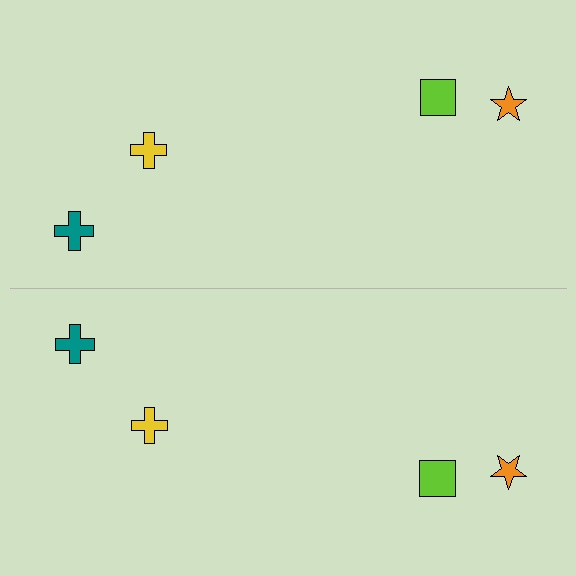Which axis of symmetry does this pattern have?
The pattern has a horizontal axis of symmetry running through the center of the image.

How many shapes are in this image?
There are 8 shapes in this image.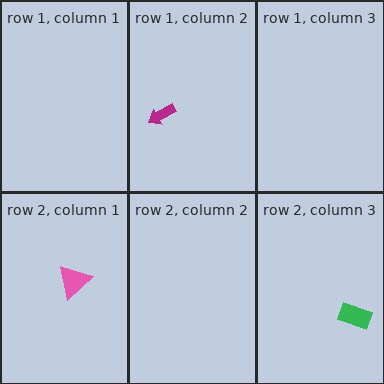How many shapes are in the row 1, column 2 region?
1.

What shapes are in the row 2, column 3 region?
The green rectangle.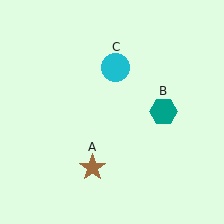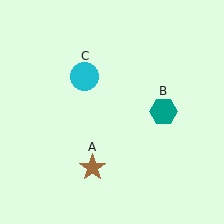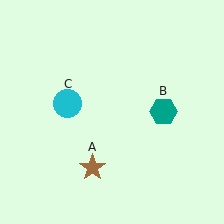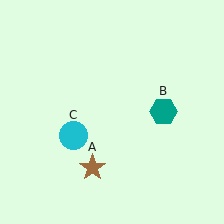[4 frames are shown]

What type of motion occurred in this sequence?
The cyan circle (object C) rotated counterclockwise around the center of the scene.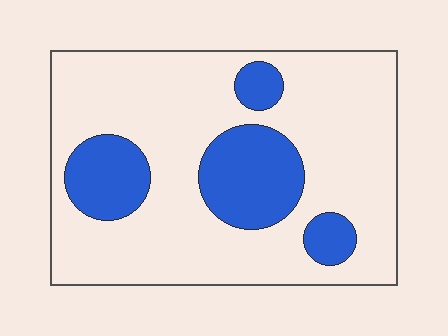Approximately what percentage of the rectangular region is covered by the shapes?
Approximately 25%.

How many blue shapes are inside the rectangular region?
4.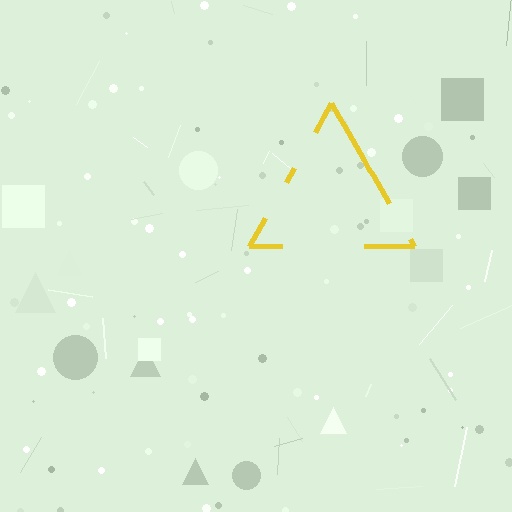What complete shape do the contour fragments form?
The contour fragments form a triangle.